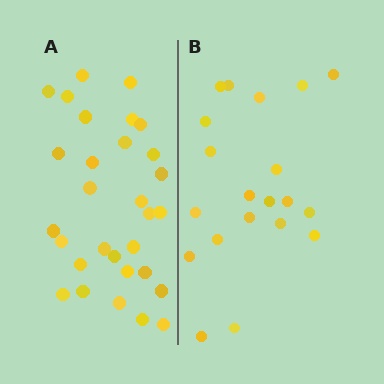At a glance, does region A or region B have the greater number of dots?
Region A (the left region) has more dots.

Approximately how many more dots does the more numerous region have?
Region A has roughly 10 or so more dots than region B.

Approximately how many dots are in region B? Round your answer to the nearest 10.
About 20 dots.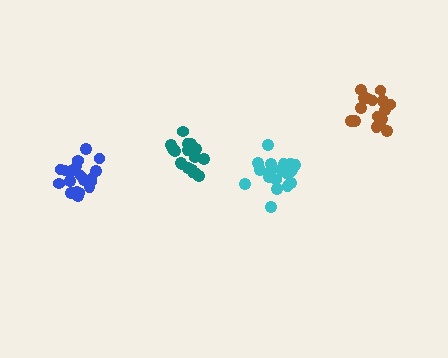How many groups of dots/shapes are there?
There are 4 groups.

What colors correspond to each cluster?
The clusters are colored: cyan, blue, teal, brown.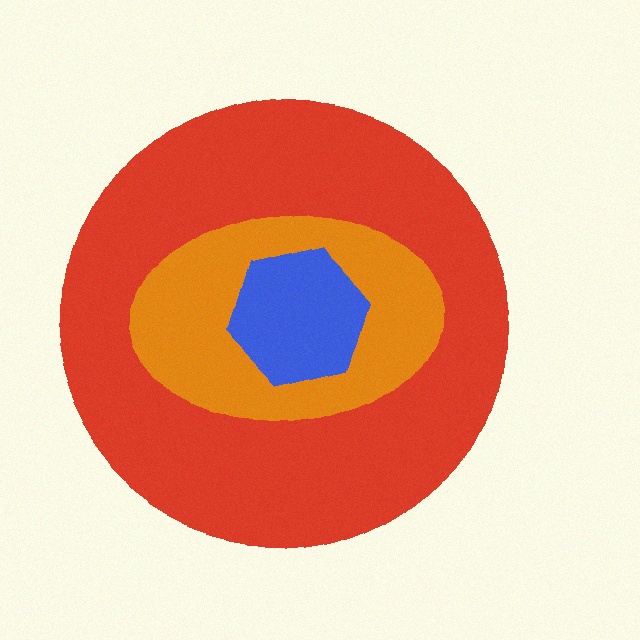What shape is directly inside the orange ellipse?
The blue hexagon.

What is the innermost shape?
The blue hexagon.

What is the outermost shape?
The red circle.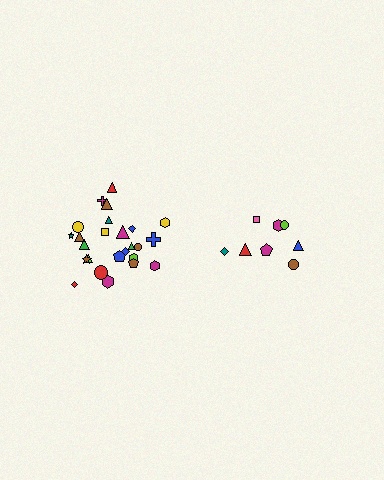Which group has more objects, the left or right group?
The left group.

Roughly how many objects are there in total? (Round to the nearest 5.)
Roughly 35 objects in total.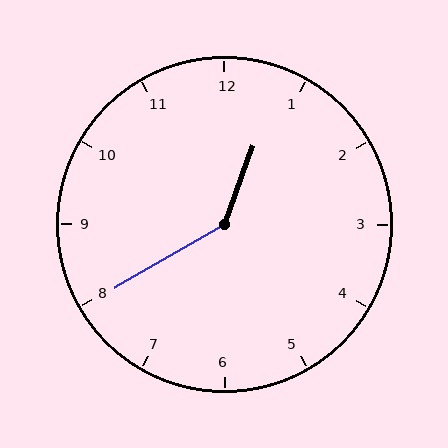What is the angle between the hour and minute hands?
Approximately 140 degrees.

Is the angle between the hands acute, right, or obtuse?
It is obtuse.